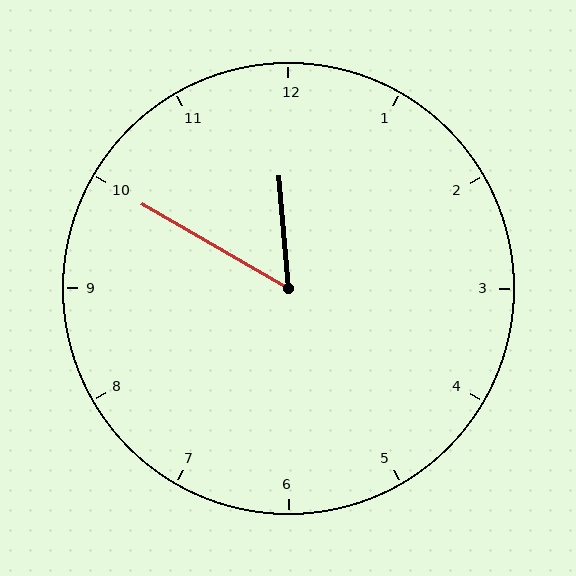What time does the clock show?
11:50.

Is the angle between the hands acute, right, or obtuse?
It is acute.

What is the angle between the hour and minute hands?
Approximately 55 degrees.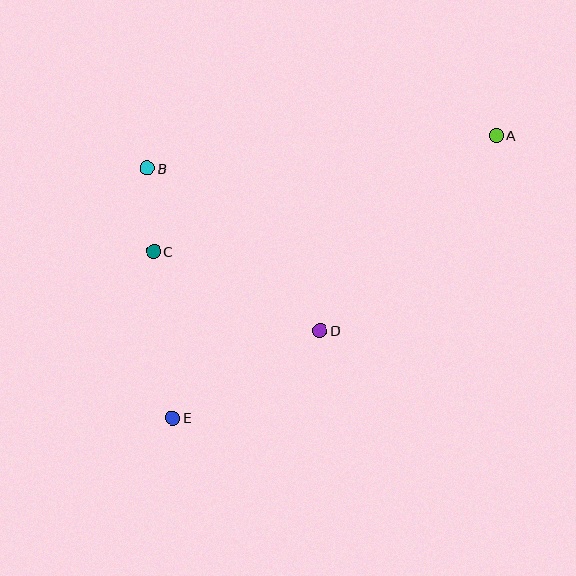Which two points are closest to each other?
Points B and C are closest to each other.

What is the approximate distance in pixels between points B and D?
The distance between B and D is approximately 237 pixels.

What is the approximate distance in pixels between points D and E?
The distance between D and E is approximately 171 pixels.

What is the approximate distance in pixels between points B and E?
The distance between B and E is approximately 251 pixels.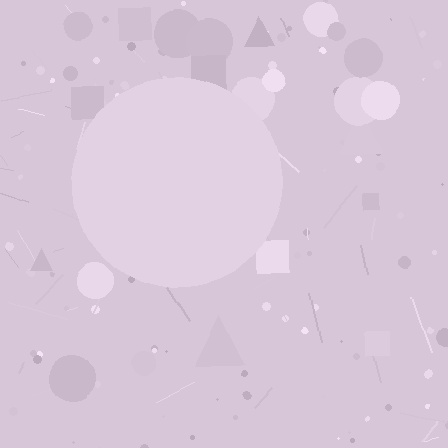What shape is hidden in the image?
A circle is hidden in the image.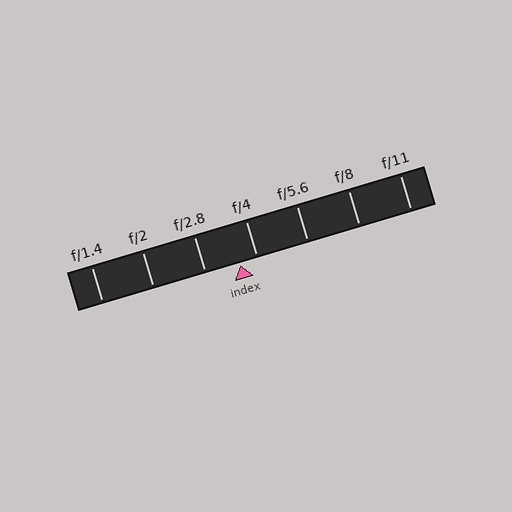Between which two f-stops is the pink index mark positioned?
The index mark is between f/2.8 and f/4.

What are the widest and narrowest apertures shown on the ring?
The widest aperture shown is f/1.4 and the narrowest is f/11.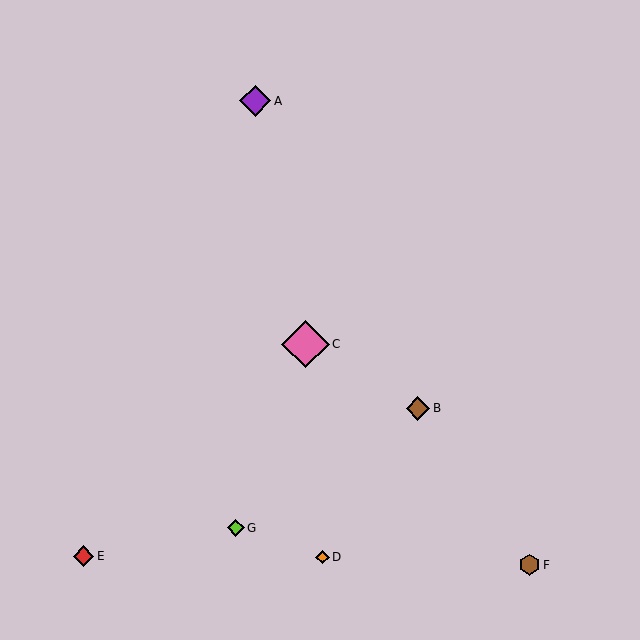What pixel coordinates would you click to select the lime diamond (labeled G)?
Click at (236, 528) to select the lime diamond G.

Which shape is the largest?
The pink diamond (labeled C) is the largest.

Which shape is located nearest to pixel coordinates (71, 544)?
The red diamond (labeled E) at (83, 556) is nearest to that location.